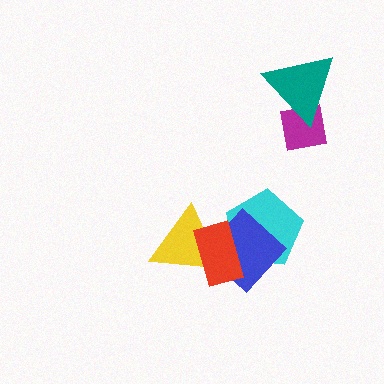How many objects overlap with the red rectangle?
3 objects overlap with the red rectangle.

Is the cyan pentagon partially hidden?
Yes, it is partially covered by another shape.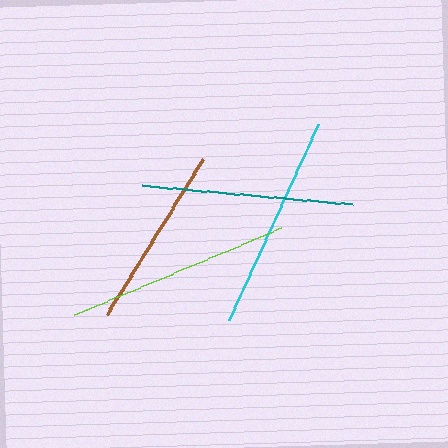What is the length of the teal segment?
The teal segment is approximately 211 pixels long.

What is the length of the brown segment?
The brown segment is approximately 183 pixels long.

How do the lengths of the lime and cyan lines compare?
The lime and cyan lines are approximately the same length.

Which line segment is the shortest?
The brown line is the shortest at approximately 183 pixels.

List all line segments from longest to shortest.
From longest to shortest: lime, cyan, teal, brown.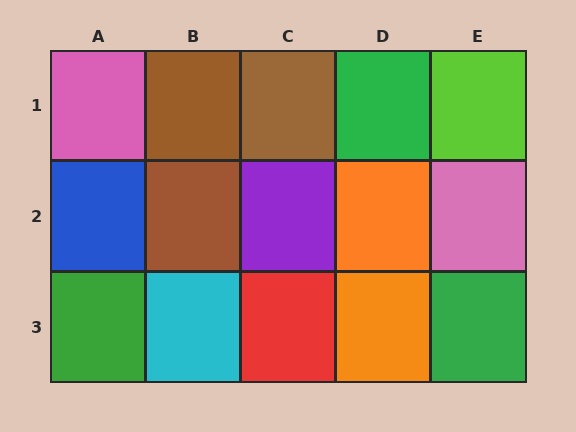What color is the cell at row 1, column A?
Pink.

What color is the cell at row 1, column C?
Brown.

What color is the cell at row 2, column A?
Blue.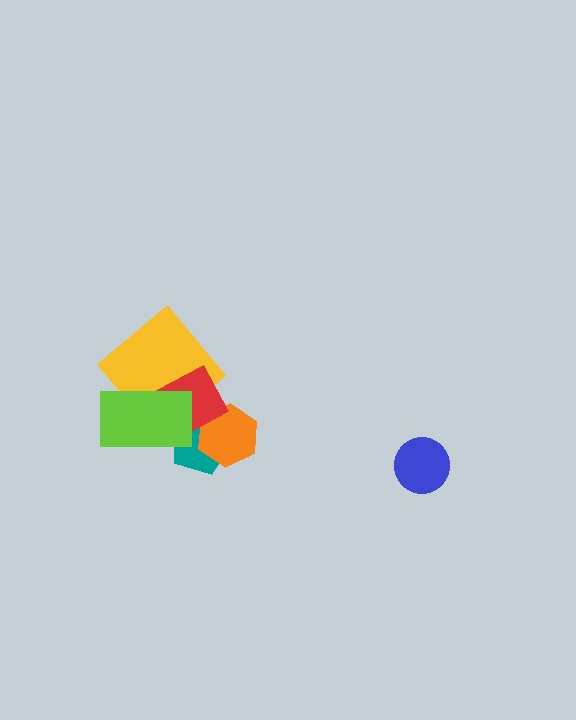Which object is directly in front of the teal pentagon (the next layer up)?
The orange hexagon is directly in front of the teal pentagon.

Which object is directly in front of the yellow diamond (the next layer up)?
The red diamond is directly in front of the yellow diamond.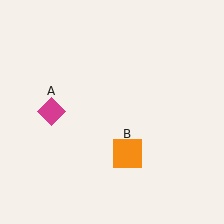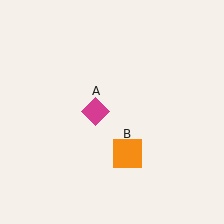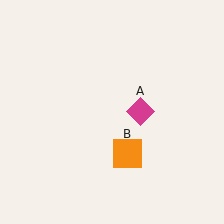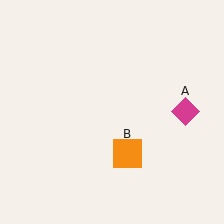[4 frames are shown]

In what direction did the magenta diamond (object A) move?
The magenta diamond (object A) moved right.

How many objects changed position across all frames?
1 object changed position: magenta diamond (object A).